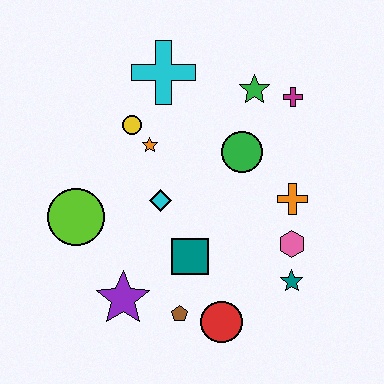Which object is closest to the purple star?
The brown pentagon is closest to the purple star.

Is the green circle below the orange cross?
No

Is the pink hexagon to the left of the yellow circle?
No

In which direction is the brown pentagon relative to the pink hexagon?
The brown pentagon is to the left of the pink hexagon.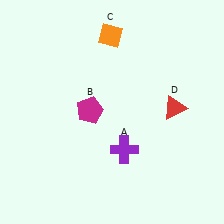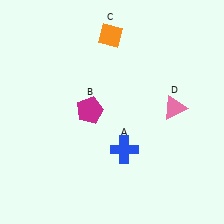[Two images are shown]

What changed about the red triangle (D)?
In Image 1, D is red. In Image 2, it changed to pink.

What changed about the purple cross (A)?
In Image 1, A is purple. In Image 2, it changed to blue.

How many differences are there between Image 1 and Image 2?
There are 2 differences between the two images.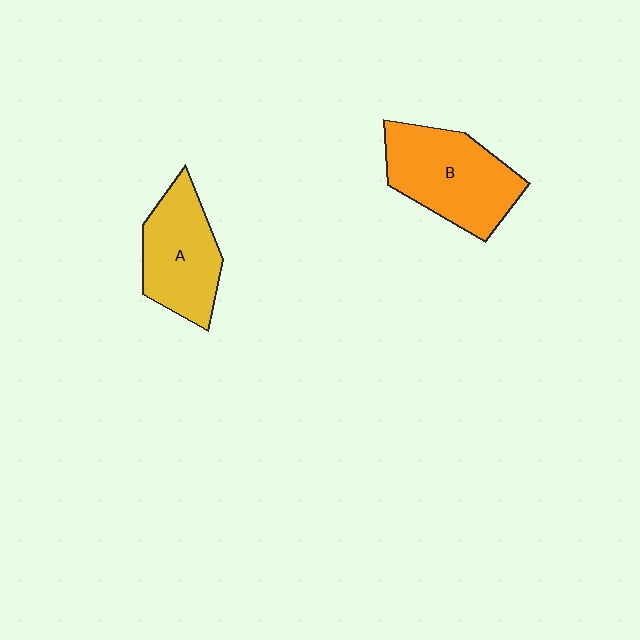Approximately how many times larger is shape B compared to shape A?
Approximately 1.2 times.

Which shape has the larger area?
Shape B (orange).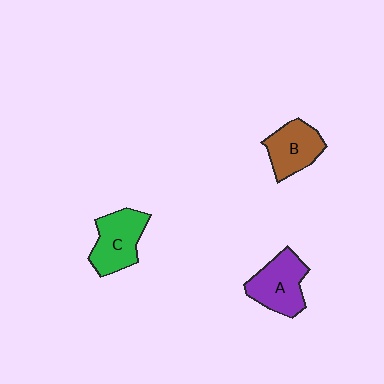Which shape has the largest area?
Shape A (purple).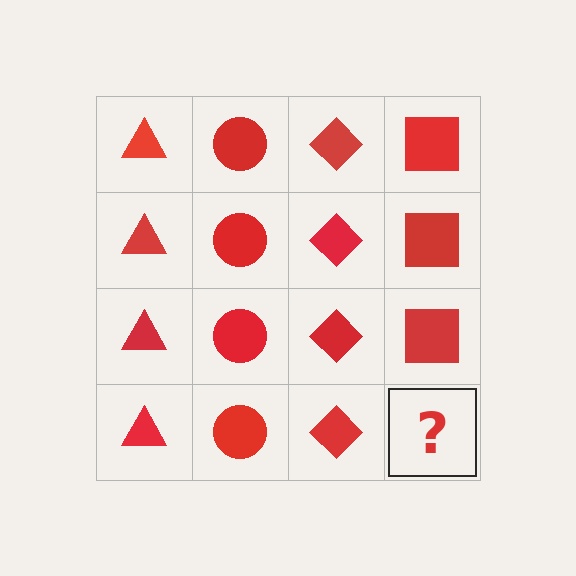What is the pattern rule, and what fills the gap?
The rule is that each column has a consistent shape. The gap should be filled with a red square.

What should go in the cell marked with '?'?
The missing cell should contain a red square.